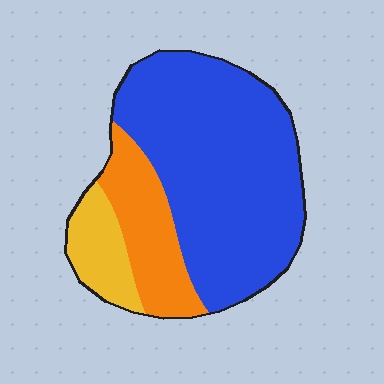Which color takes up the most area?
Blue, at roughly 70%.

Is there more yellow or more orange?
Orange.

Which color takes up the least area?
Yellow, at roughly 10%.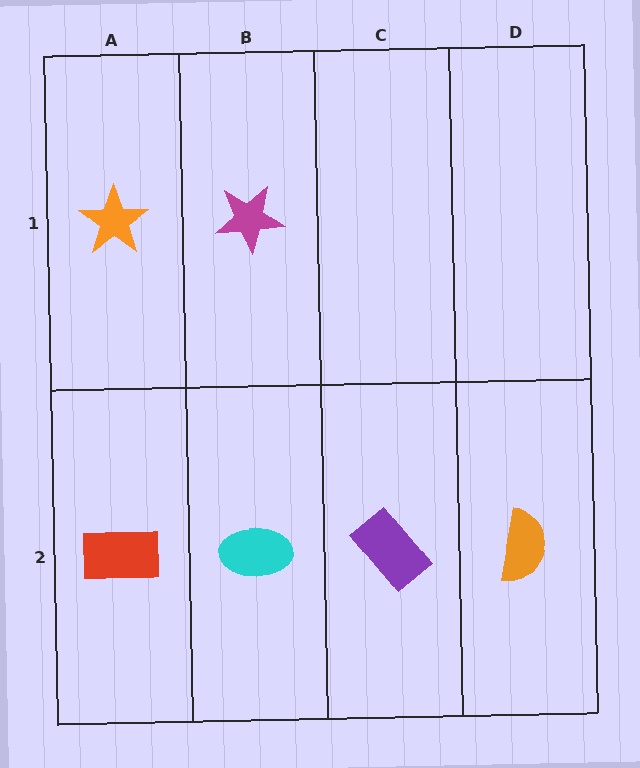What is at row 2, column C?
A purple rectangle.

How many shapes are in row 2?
4 shapes.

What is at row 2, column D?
An orange semicircle.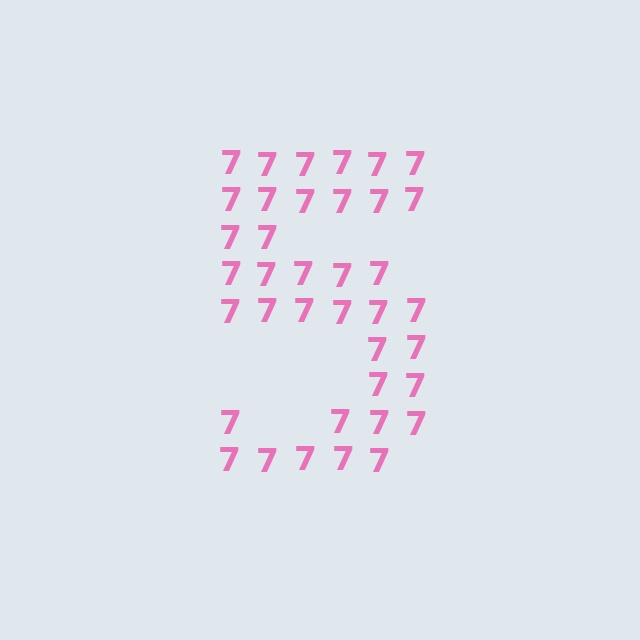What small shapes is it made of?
It is made of small digit 7's.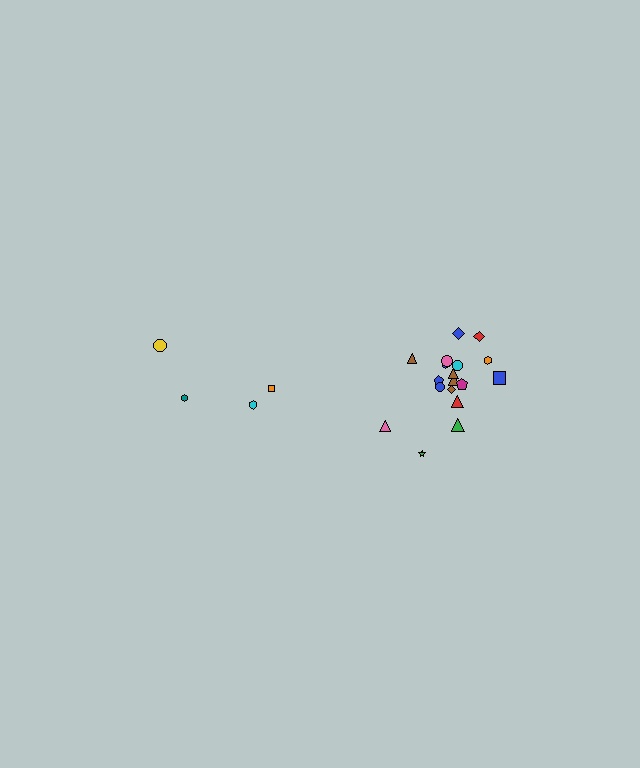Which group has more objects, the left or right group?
The right group.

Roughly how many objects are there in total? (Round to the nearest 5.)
Roughly 20 objects in total.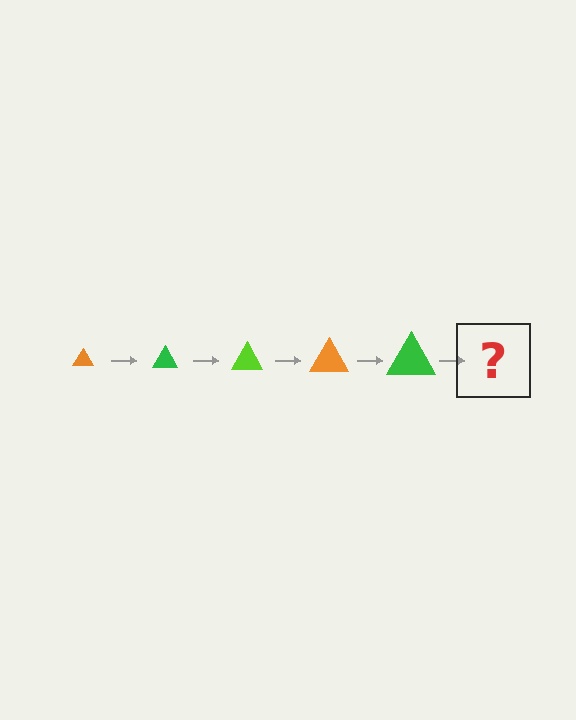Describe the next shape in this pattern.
It should be a lime triangle, larger than the previous one.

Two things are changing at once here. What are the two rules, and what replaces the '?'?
The two rules are that the triangle grows larger each step and the color cycles through orange, green, and lime. The '?' should be a lime triangle, larger than the previous one.